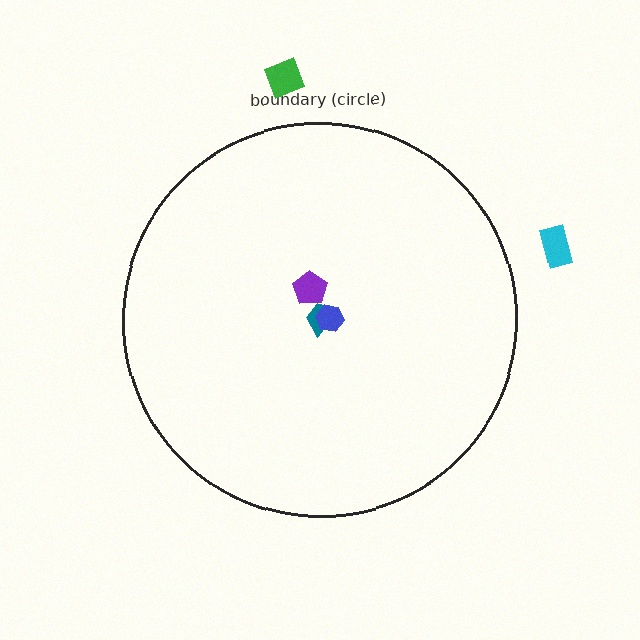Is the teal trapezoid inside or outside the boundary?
Inside.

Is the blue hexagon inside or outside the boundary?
Inside.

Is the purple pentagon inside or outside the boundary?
Inside.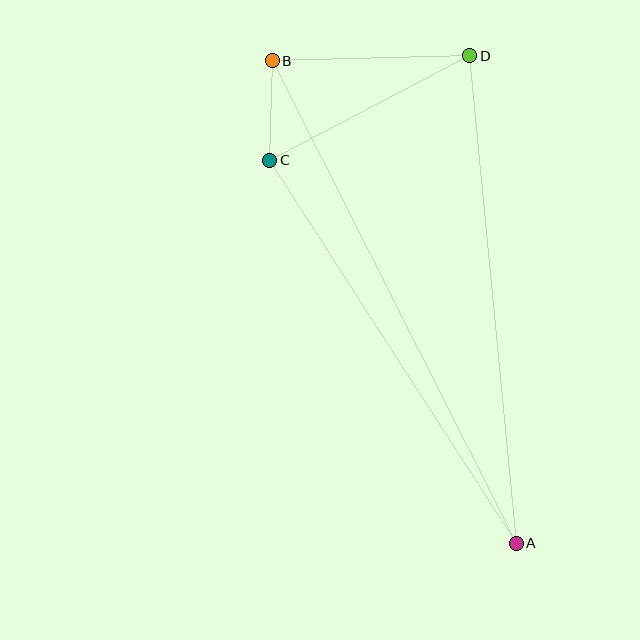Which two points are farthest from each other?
Points A and B are farthest from each other.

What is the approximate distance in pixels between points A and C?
The distance between A and C is approximately 456 pixels.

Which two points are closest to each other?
Points B and C are closest to each other.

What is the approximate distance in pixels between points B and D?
The distance between B and D is approximately 197 pixels.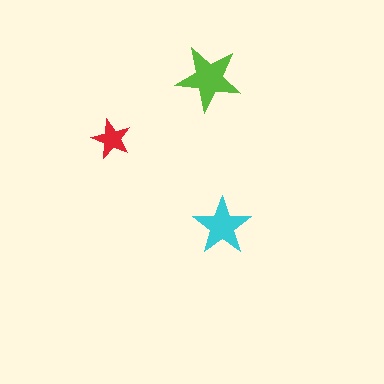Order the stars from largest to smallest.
the lime one, the cyan one, the red one.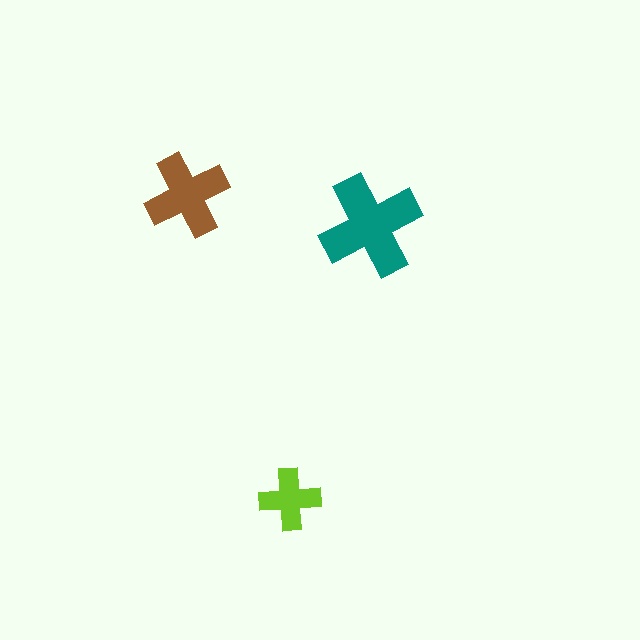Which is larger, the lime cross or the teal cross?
The teal one.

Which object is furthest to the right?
The teal cross is rightmost.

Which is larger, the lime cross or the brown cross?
The brown one.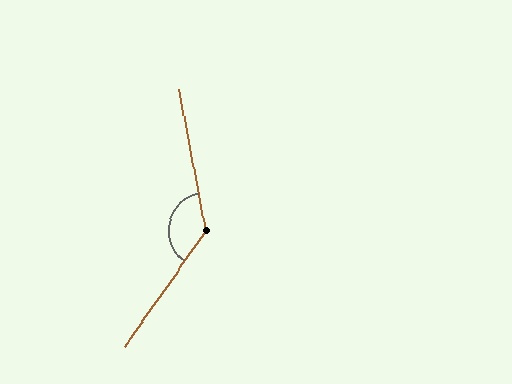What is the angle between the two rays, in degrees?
Approximately 134 degrees.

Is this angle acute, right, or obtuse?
It is obtuse.